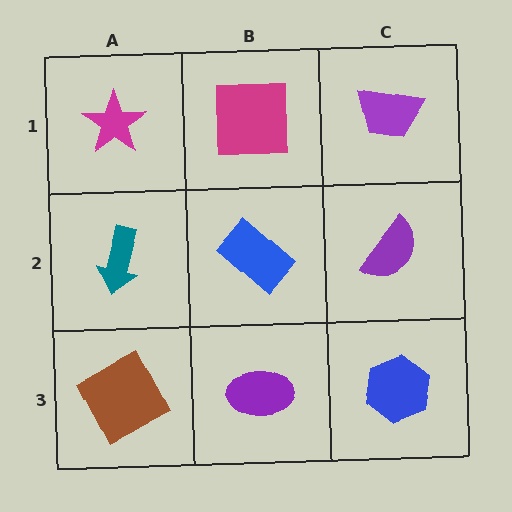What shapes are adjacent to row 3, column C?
A purple semicircle (row 2, column C), a purple ellipse (row 3, column B).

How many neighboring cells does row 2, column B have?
4.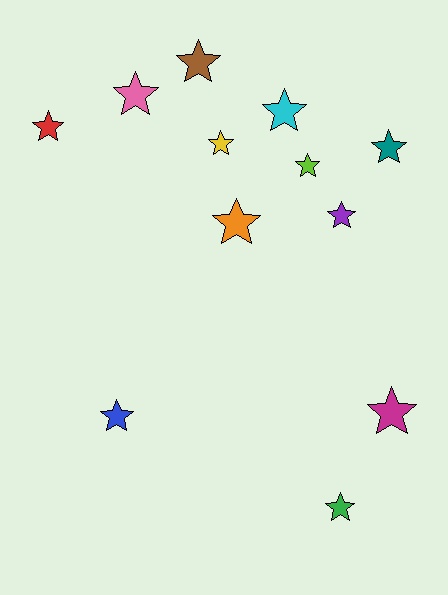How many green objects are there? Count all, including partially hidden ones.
There is 1 green object.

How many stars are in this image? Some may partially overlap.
There are 12 stars.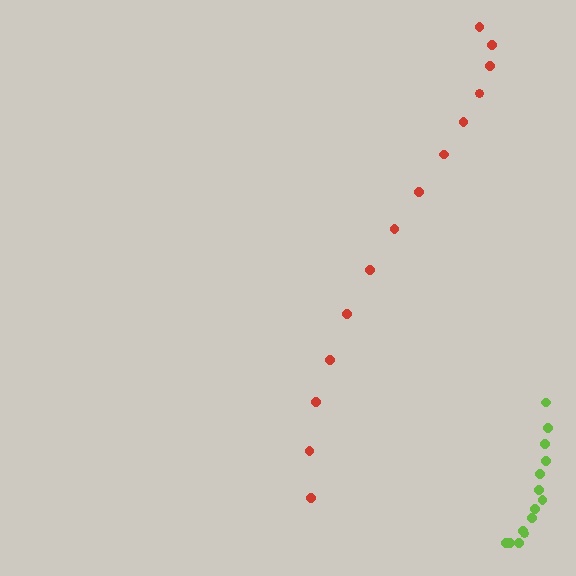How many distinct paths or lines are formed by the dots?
There are 2 distinct paths.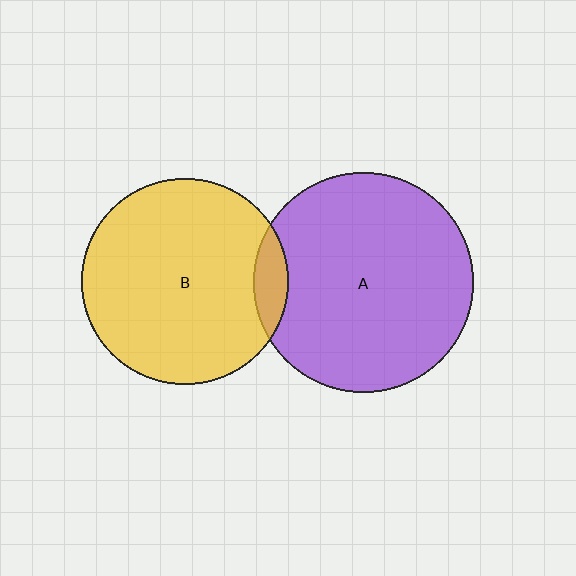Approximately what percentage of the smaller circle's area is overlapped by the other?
Approximately 10%.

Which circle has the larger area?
Circle A (purple).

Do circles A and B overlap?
Yes.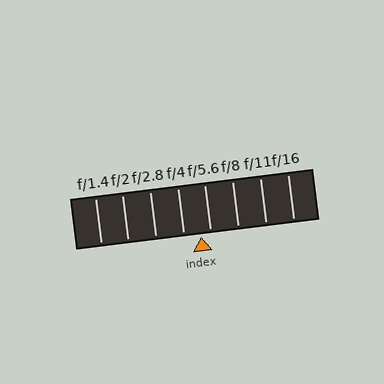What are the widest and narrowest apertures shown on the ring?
The widest aperture shown is f/1.4 and the narrowest is f/16.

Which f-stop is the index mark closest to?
The index mark is closest to f/5.6.